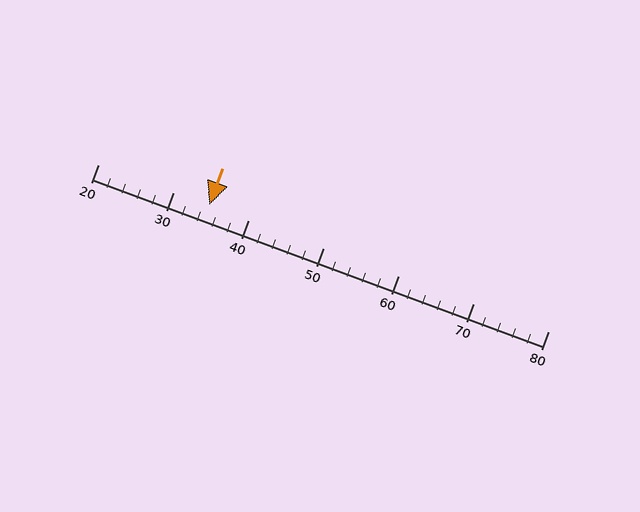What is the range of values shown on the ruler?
The ruler shows values from 20 to 80.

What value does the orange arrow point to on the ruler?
The orange arrow points to approximately 35.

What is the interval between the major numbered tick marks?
The major tick marks are spaced 10 units apart.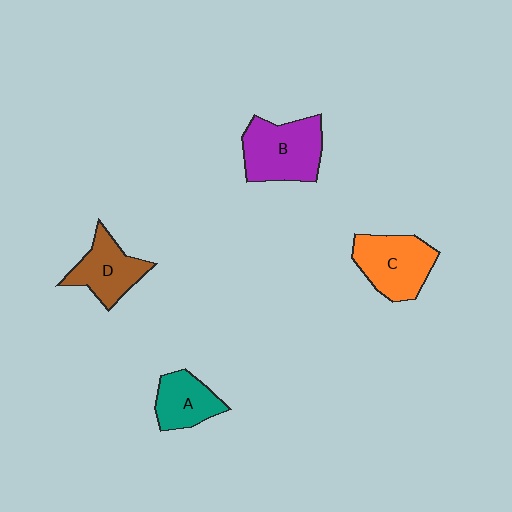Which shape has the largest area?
Shape B (purple).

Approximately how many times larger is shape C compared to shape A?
Approximately 1.4 times.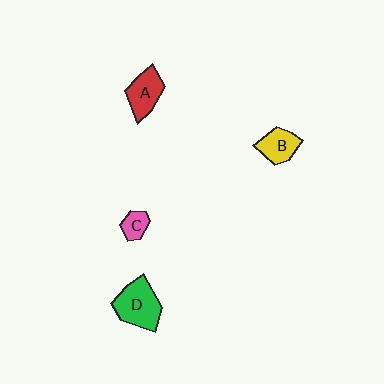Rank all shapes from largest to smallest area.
From largest to smallest: D (green), A (red), B (yellow), C (pink).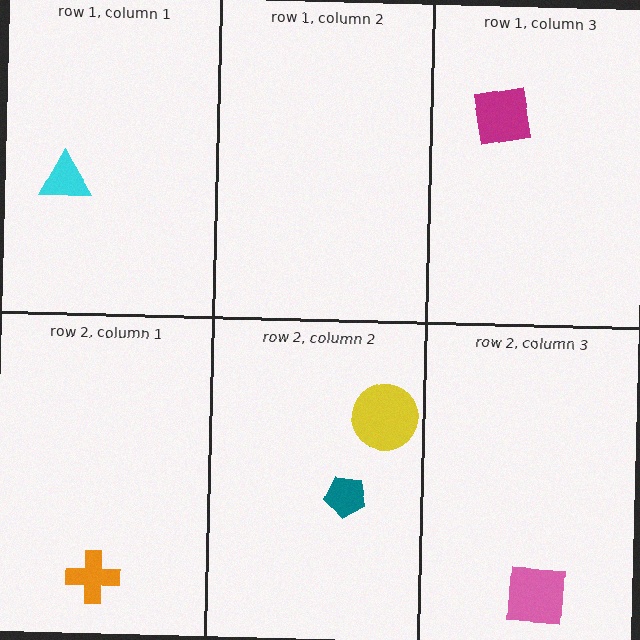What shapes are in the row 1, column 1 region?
The cyan triangle.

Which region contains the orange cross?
The row 2, column 1 region.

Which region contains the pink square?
The row 2, column 3 region.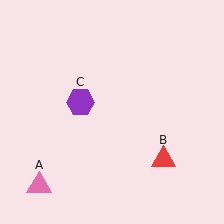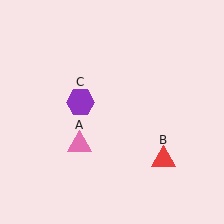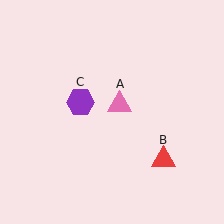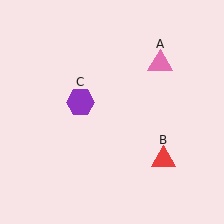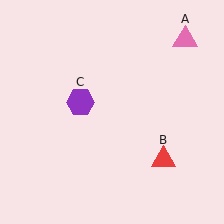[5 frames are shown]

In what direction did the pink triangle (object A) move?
The pink triangle (object A) moved up and to the right.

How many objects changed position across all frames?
1 object changed position: pink triangle (object A).